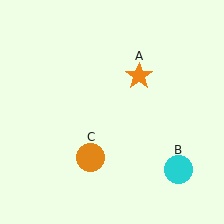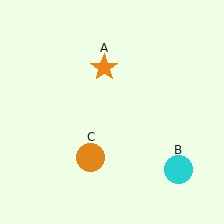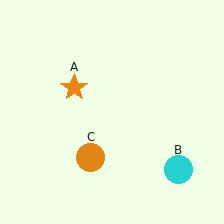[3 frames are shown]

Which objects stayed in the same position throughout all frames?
Cyan circle (object B) and orange circle (object C) remained stationary.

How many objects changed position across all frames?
1 object changed position: orange star (object A).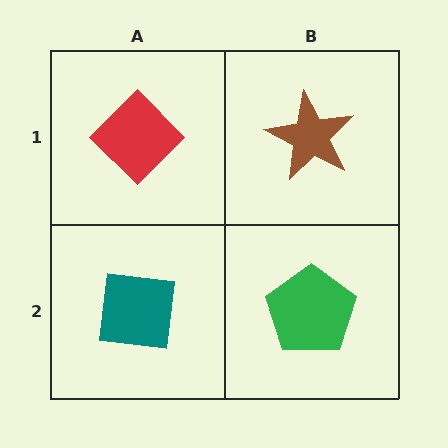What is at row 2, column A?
A teal square.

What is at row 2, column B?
A green pentagon.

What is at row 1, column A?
A red diamond.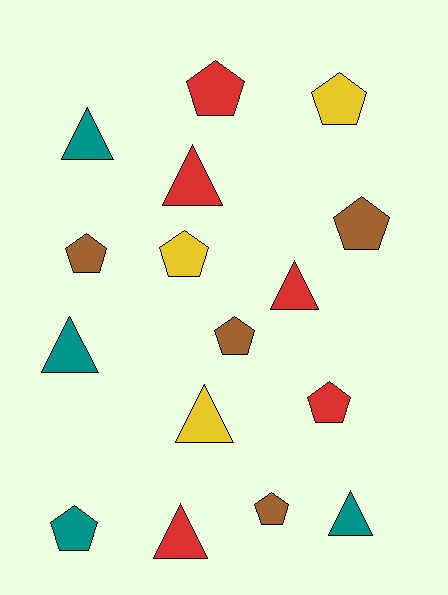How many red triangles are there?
There are 3 red triangles.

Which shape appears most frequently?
Pentagon, with 9 objects.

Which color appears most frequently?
Red, with 5 objects.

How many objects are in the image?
There are 16 objects.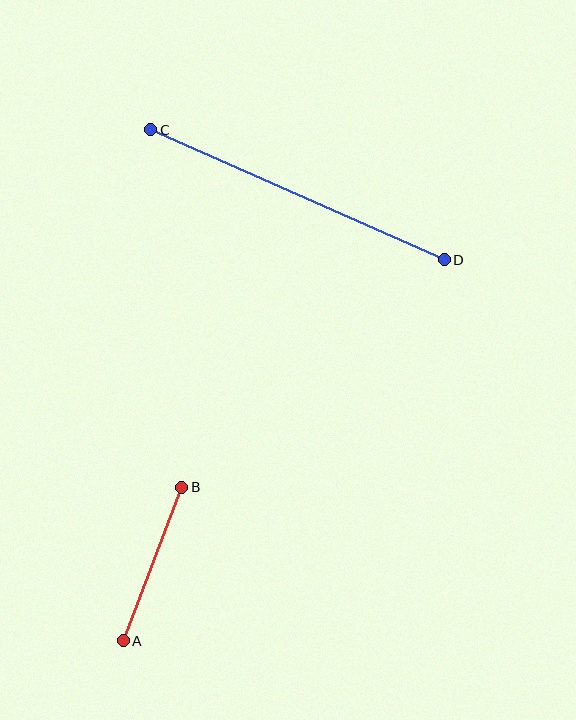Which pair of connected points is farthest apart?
Points C and D are farthest apart.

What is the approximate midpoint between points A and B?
The midpoint is at approximately (153, 564) pixels.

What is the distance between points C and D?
The distance is approximately 321 pixels.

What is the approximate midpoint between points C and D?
The midpoint is at approximately (297, 195) pixels.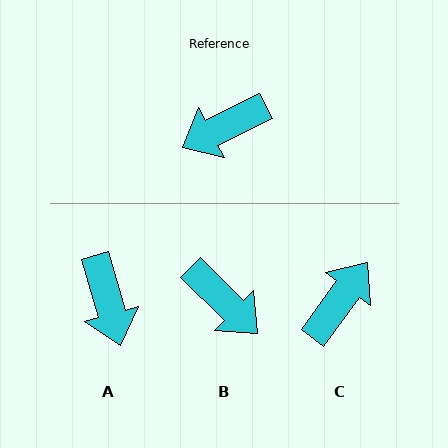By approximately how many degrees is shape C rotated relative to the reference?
Approximately 153 degrees clockwise.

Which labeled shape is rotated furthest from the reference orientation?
C, about 153 degrees away.